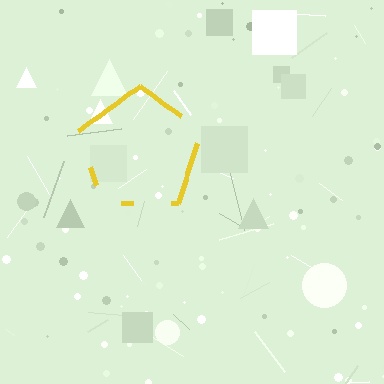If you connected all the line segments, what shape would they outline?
They would outline a pentagon.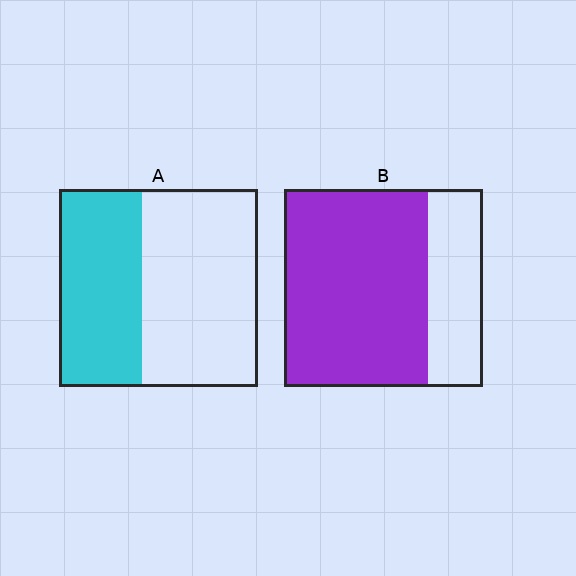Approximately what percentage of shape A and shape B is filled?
A is approximately 40% and B is approximately 70%.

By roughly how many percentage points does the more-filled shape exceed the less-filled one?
By roughly 30 percentage points (B over A).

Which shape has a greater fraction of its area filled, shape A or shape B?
Shape B.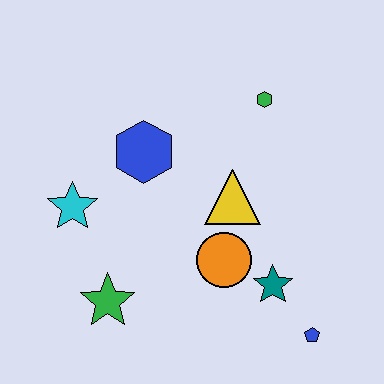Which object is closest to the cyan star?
The blue hexagon is closest to the cyan star.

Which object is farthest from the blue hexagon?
The blue pentagon is farthest from the blue hexagon.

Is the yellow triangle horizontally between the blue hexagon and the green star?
No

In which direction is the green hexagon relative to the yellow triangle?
The green hexagon is above the yellow triangle.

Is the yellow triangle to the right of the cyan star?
Yes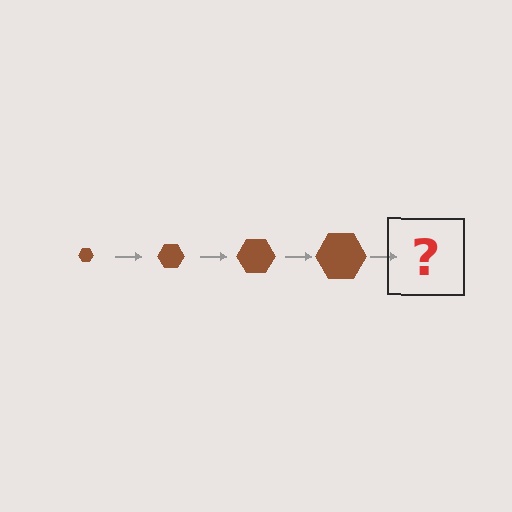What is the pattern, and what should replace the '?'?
The pattern is that the hexagon gets progressively larger each step. The '?' should be a brown hexagon, larger than the previous one.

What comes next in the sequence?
The next element should be a brown hexagon, larger than the previous one.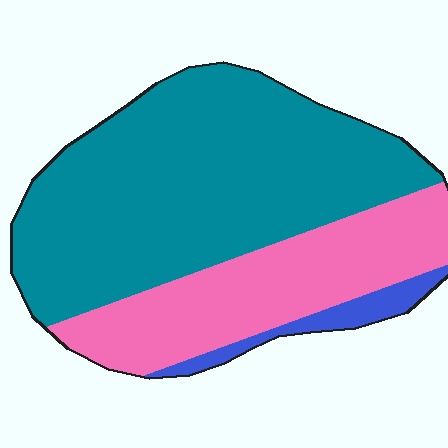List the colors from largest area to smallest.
From largest to smallest: teal, pink, blue.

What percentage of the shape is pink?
Pink takes up about one third (1/3) of the shape.